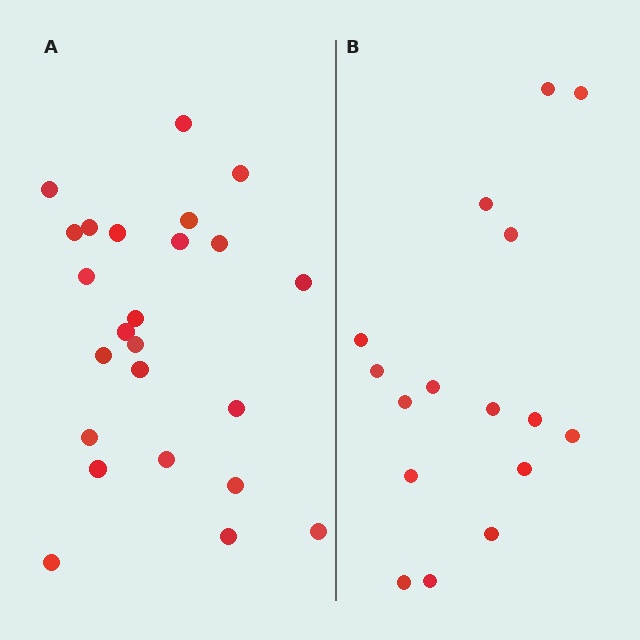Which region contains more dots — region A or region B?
Region A (the left region) has more dots.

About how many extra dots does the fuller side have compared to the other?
Region A has roughly 8 or so more dots than region B.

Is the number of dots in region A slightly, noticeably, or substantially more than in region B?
Region A has substantially more. The ratio is roughly 1.5 to 1.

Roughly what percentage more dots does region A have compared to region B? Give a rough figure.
About 50% more.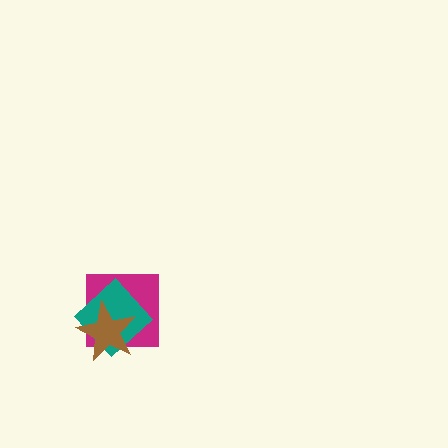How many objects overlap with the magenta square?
2 objects overlap with the magenta square.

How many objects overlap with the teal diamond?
2 objects overlap with the teal diamond.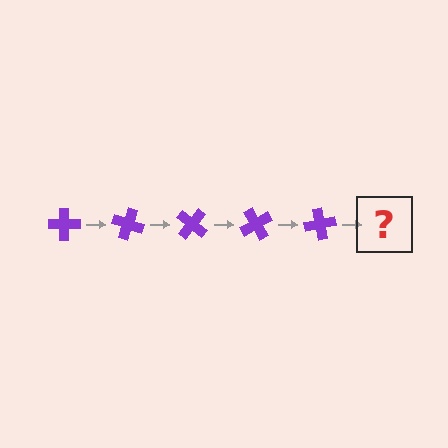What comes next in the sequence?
The next element should be a purple cross rotated 100 degrees.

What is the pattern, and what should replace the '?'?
The pattern is that the cross rotates 20 degrees each step. The '?' should be a purple cross rotated 100 degrees.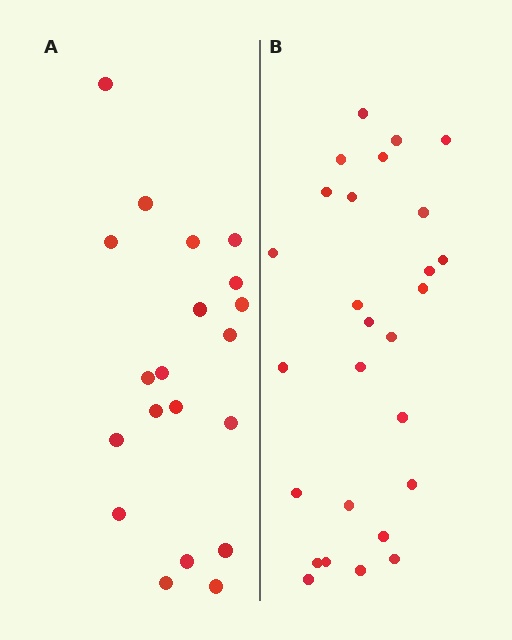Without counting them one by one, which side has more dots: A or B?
Region B (the right region) has more dots.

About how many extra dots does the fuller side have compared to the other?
Region B has roughly 8 or so more dots than region A.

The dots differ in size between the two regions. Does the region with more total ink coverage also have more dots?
No. Region A has more total ink coverage because its dots are larger, but region B actually contains more individual dots. Total area can be misleading — the number of items is what matters here.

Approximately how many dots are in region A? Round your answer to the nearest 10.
About 20 dots.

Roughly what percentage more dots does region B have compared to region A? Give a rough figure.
About 35% more.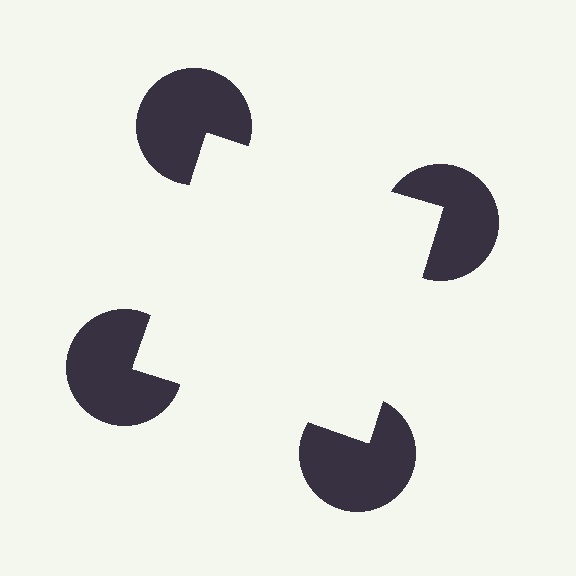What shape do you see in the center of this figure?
An illusory square — its edges are inferred from the aligned wedge cuts in the pac-man discs, not physically drawn.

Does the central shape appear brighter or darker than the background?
It typically appears slightly brighter than the background, even though no actual brightness change is drawn.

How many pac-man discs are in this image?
There are 4 — one at each vertex of the illusory square.